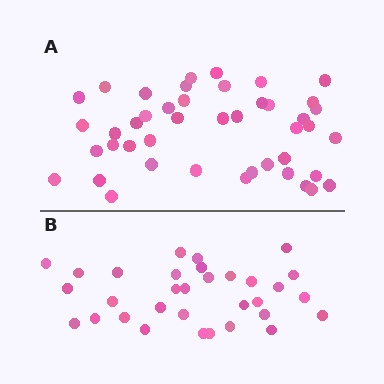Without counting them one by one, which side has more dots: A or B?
Region A (the top region) has more dots.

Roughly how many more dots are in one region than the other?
Region A has roughly 12 or so more dots than region B.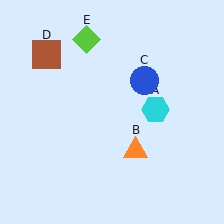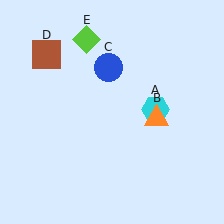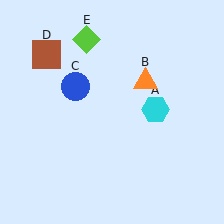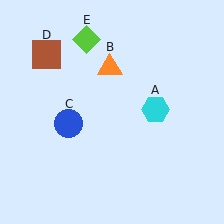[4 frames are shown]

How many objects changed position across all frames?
2 objects changed position: orange triangle (object B), blue circle (object C).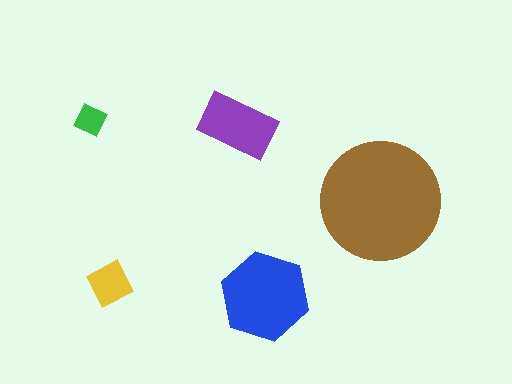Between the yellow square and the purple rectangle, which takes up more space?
The purple rectangle.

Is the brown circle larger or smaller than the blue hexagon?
Larger.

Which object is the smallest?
The green diamond.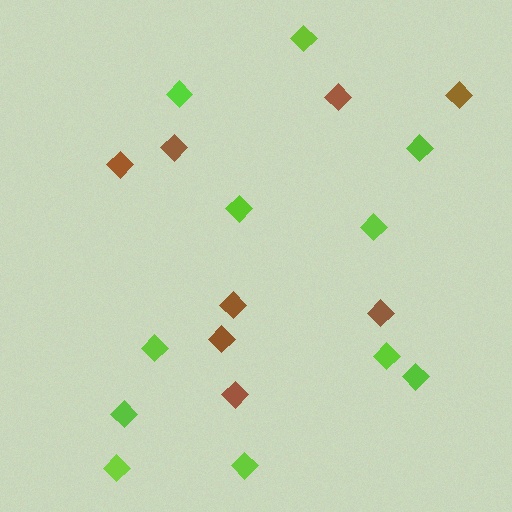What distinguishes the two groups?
There are 2 groups: one group of lime diamonds (11) and one group of brown diamonds (8).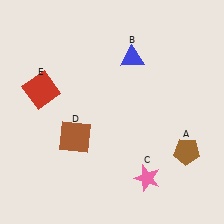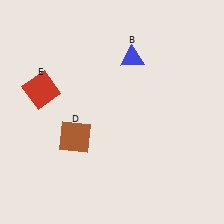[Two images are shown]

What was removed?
The brown pentagon (A), the pink star (C) were removed in Image 2.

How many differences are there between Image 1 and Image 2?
There are 2 differences between the two images.